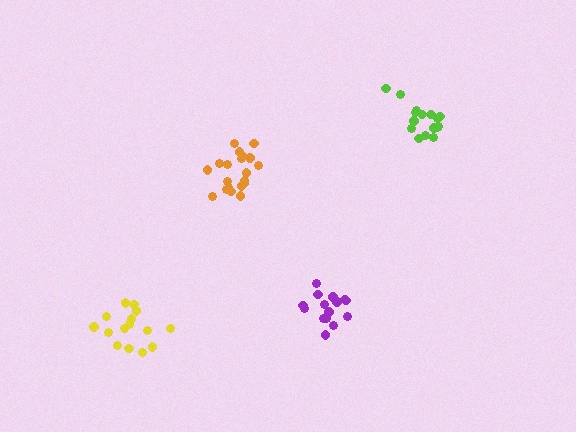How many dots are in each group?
Group 1: 16 dots, Group 2: 15 dots, Group 3: 15 dots, Group 4: 20 dots (66 total).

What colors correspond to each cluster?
The clusters are colored: lime, purple, yellow, orange.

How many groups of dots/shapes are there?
There are 4 groups.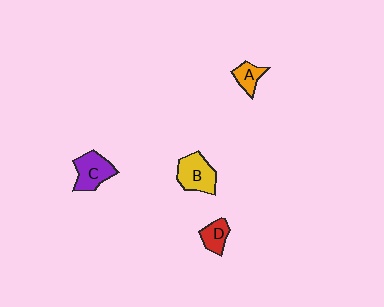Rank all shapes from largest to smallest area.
From largest to smallest: B (yellow), C (purple), D (red), A (orange).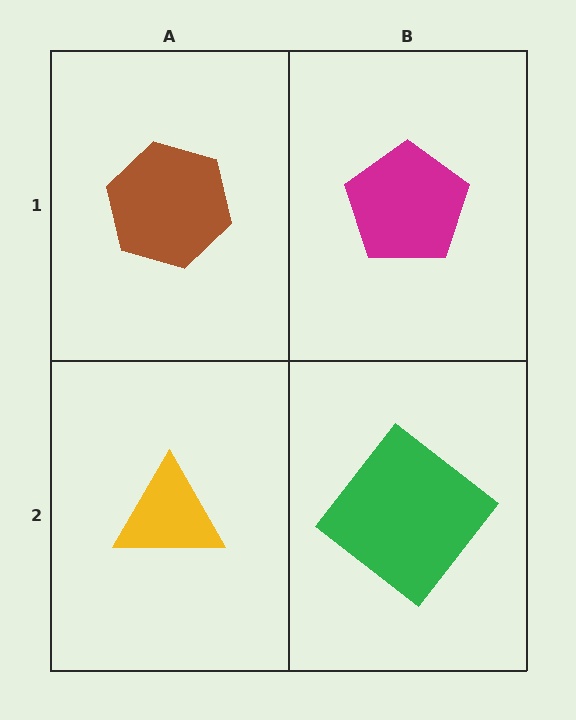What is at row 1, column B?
A magenta pentagon.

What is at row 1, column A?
A brown hexagon.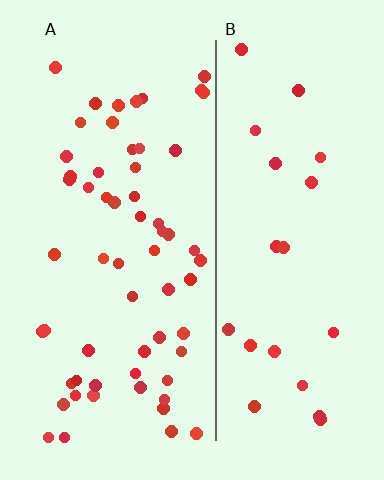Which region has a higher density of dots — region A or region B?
A (the left).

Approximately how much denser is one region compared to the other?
Approximately 2.6× — region A over region B.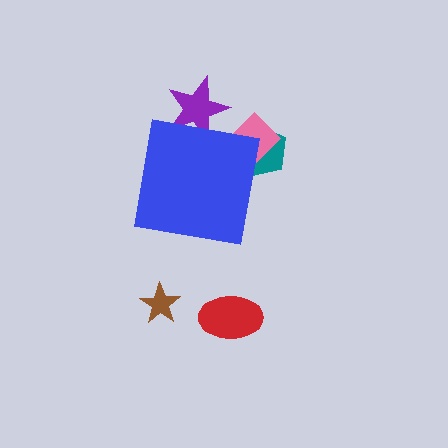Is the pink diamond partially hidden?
Yes, the pink diamond is partially hidden behind the blue square.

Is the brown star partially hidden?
No, the brown star is fully visible.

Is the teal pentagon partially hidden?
Yes, the teal pentagon is partially hidden behind the blue square.